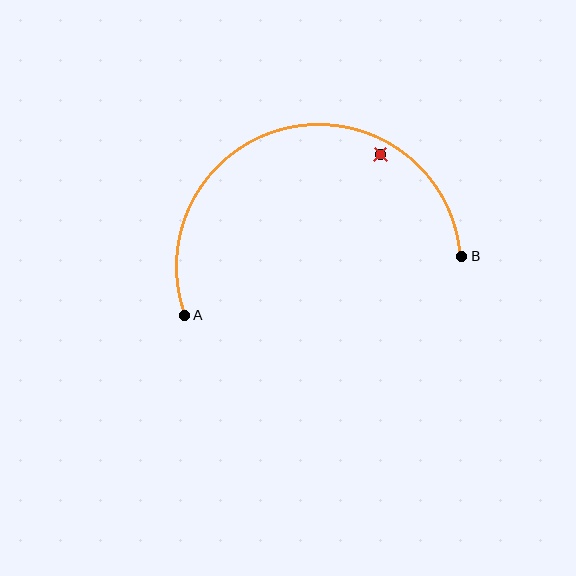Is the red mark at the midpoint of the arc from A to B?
No — the red mark does not lie on the arc at all. It sits slightly inside the curve.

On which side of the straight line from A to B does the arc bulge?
The arc bulges above the straight line connecting A and B.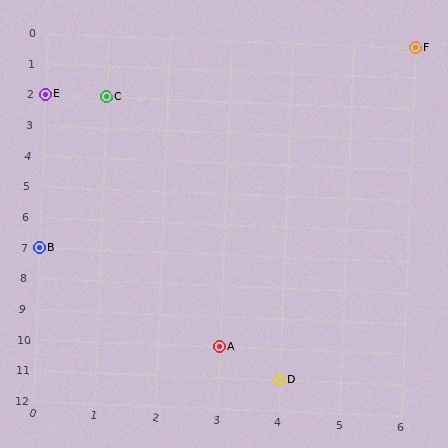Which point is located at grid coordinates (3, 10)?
Point A is at (3, 10).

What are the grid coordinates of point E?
Point E is at grid coordinates (0, 2).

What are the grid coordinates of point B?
Point B is at grid coordinates (0, 7).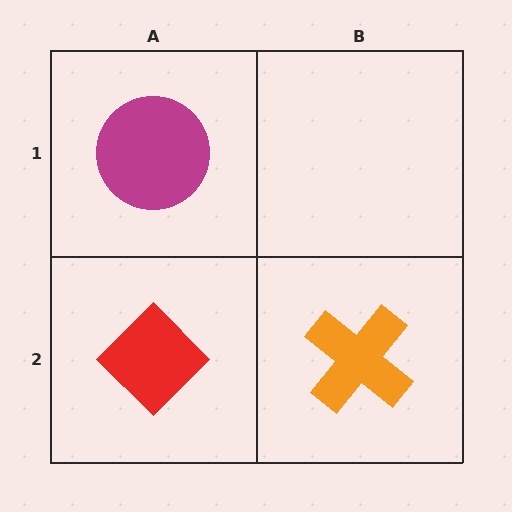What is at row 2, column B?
An orange cross.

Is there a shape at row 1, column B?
No, that cell is empty.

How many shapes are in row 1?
1 shape.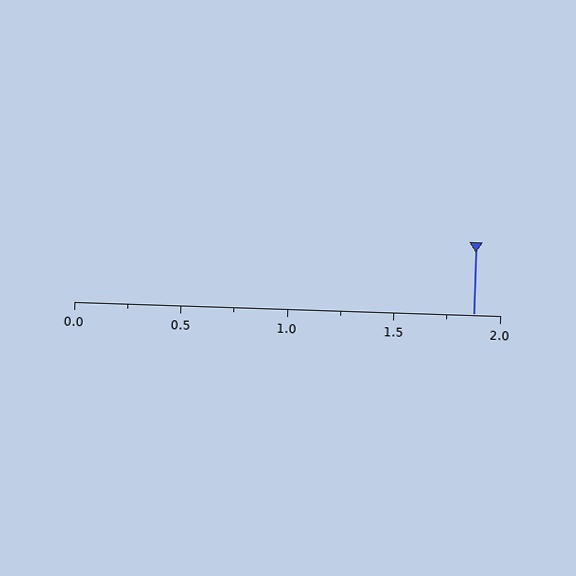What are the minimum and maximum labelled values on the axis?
The axis runs from 0.0 to 2.0.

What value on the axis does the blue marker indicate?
The marker indicates approximately 1.88.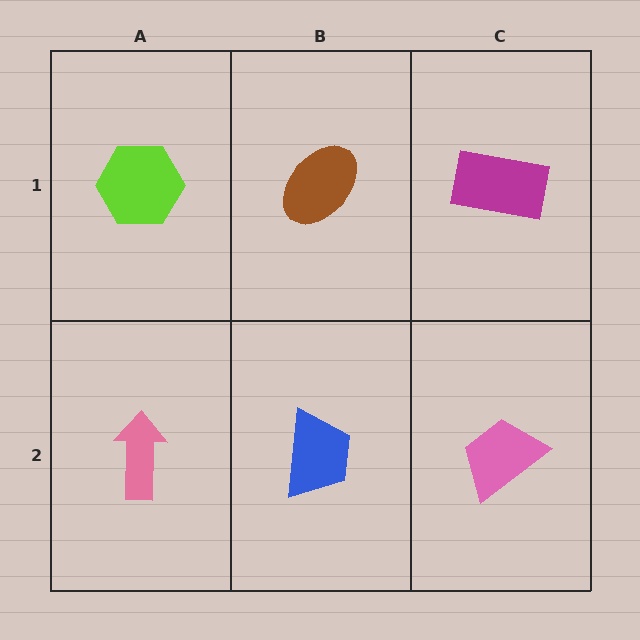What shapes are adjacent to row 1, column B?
A blue trapezoid (row 2, column B), a lime hexagon (row 1, column A), a magenta rectangle (row 1, column C).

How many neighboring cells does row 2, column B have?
3.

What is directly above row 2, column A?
A lime hexagon.